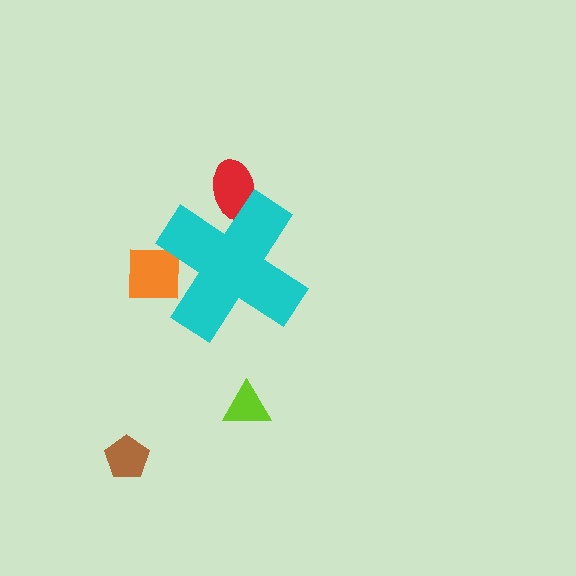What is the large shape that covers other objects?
A cyan cross.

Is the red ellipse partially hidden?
Yes, the red ellipse is partially hidden behind the cyan cross.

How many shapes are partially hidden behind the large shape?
2 shapes are partially hidden.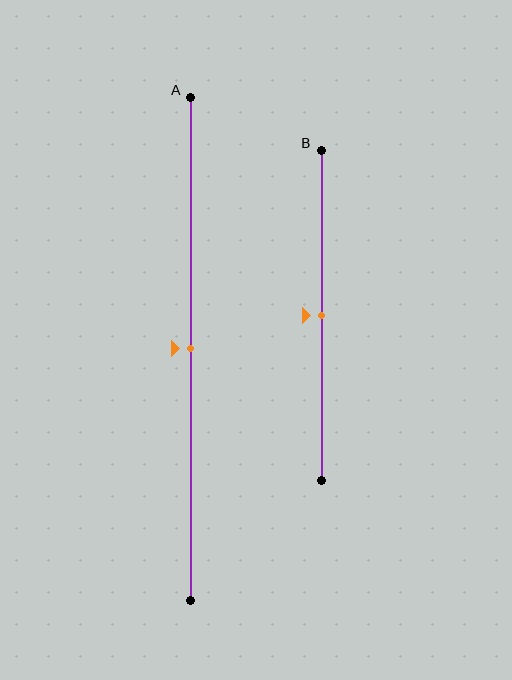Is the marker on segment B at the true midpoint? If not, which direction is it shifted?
Yes, the marker on segment B is at the true midpoint.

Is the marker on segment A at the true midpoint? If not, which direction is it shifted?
Yes, the marker on segment A is at the true midpoint.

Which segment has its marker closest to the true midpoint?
Segment A has its marker closest to the true midpoint.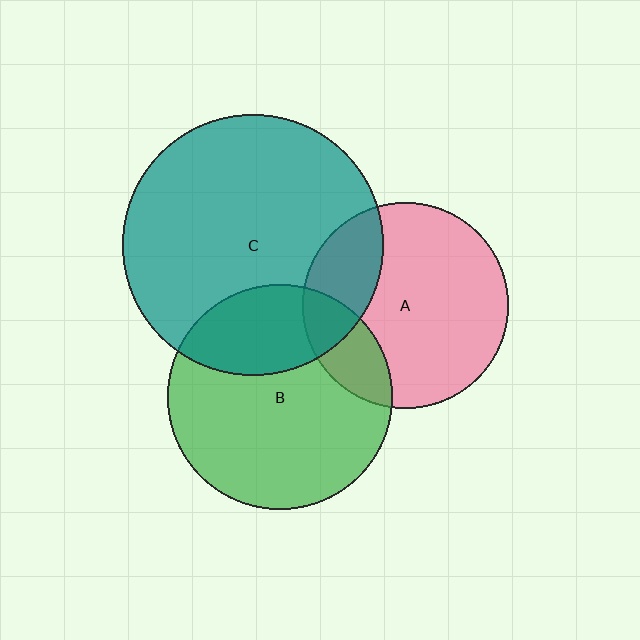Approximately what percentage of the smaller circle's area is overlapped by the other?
Approximately 25%.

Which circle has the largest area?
Circle C (teal).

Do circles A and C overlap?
Yes.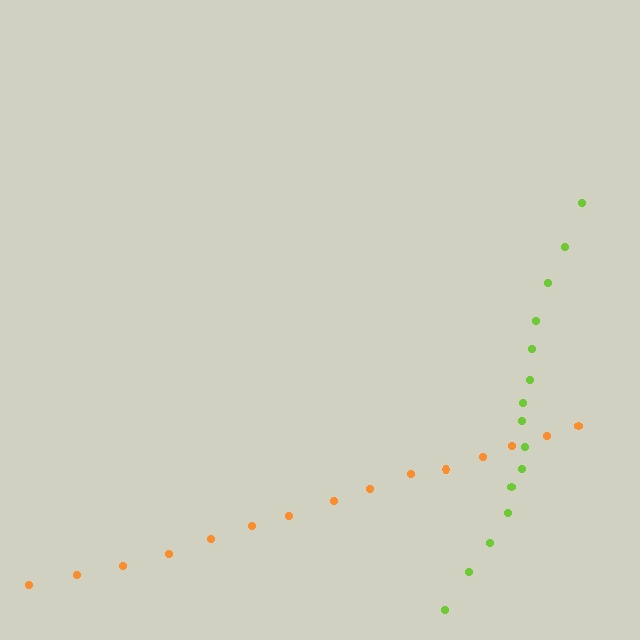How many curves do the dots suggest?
There are 2 distinct paths.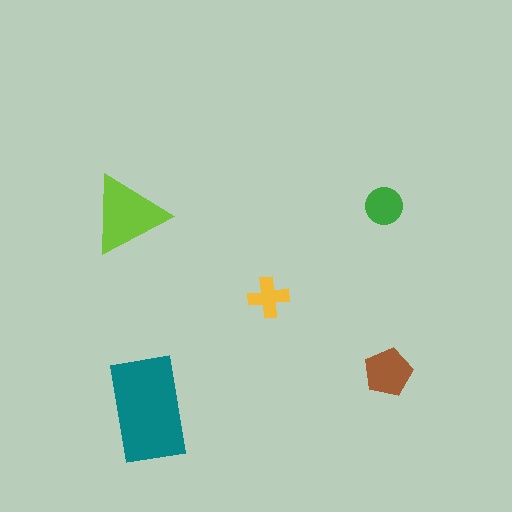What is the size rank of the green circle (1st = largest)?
4th.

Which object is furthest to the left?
The lime triangle is leftmost.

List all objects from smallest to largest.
The yellow cross, the green circle, the brown pentagon, the lime triangle, the teal rectangle.